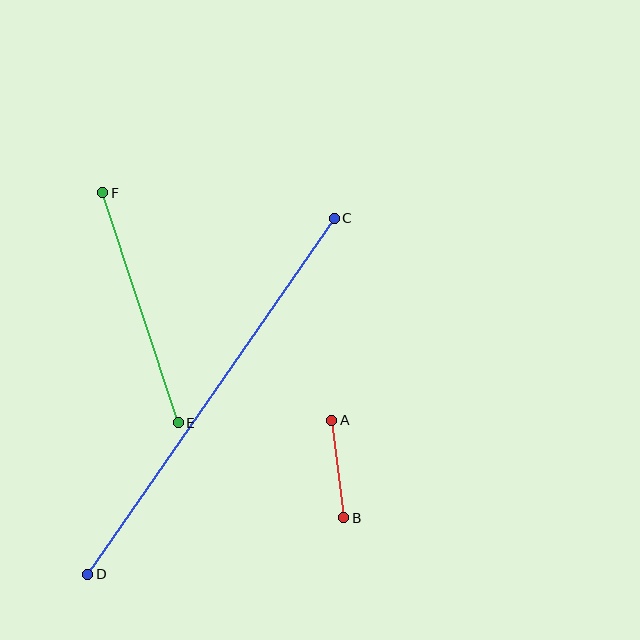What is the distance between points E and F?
The distance is approximately 242 pixels.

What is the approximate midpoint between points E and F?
The midpoint is at approximately (141, 308) pixels.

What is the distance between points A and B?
The distance is approximately 98 pixels.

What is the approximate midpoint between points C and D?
The midpoint is at approximately (211, 396) pixels.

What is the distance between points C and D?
The distance is approximately 433 pixels.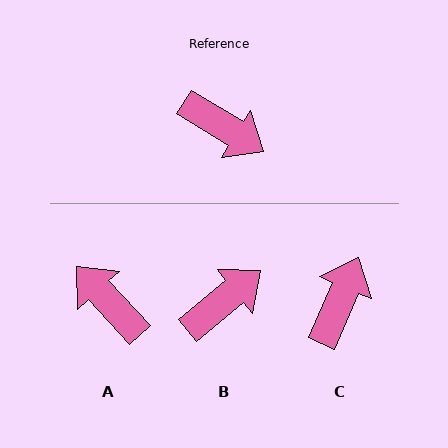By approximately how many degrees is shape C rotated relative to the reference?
Approximately 98 degrees counter-clockwise.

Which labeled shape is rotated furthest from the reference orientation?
A, about 165 degrees away.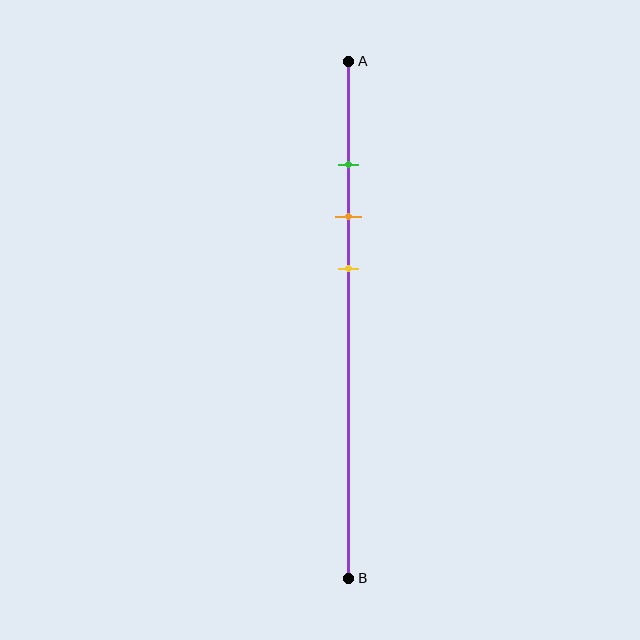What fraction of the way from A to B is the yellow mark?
The yellow mark is approximately 40% (0.4) of the way from A to B.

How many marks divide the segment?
There are 3 marks dividing the segment.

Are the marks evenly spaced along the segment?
Yes, the marks are approximately evenly spaced.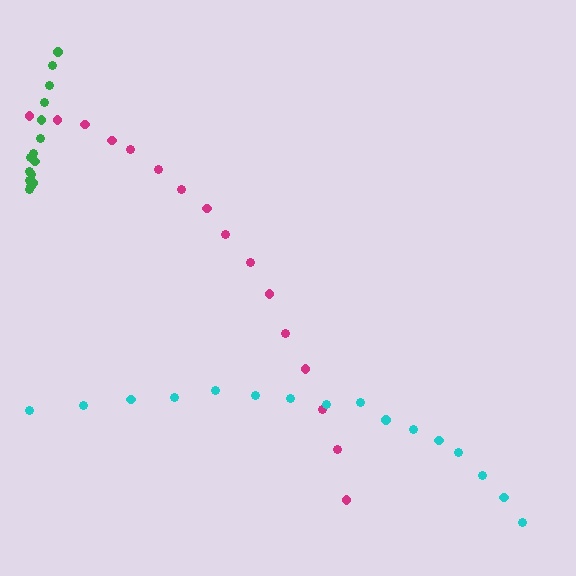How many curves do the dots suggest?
There are 3 distinct paths.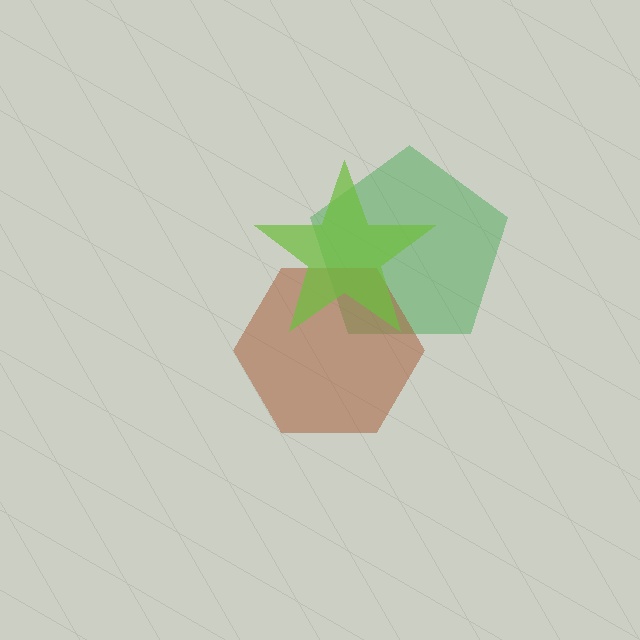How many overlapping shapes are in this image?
There are 3 overlapping shapes in the image.